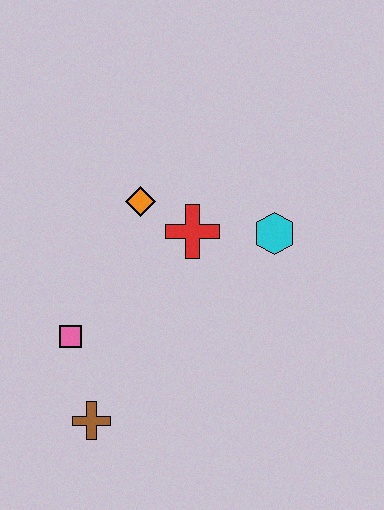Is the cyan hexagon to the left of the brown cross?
No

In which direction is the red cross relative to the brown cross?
The red cross is above the brown cross.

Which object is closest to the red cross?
The orange diamond is closest to the red cross.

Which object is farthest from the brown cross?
The cyan hexagon is farthest from the brown cross.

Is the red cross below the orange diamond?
Yes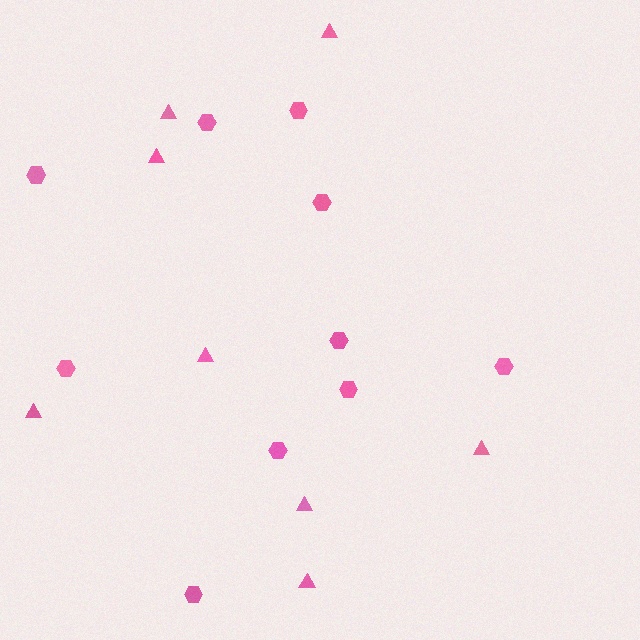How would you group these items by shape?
There are 2 groups: one group of hexagons (10) and one group of triangles (8).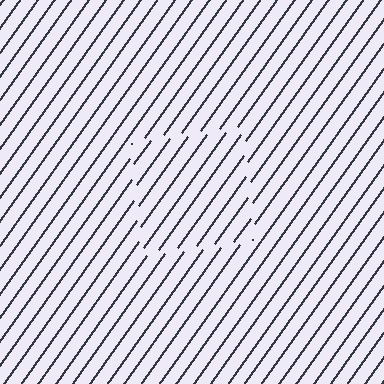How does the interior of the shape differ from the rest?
The interior of the shape contains the same grating, shifted by half a period — the contour is defined by the phase discontinuity where line-ends from the inner and outer gratings abut.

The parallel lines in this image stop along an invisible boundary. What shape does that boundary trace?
An illusory square. The interior of the shape contains the same grating, shifted by half a period — the contour is defined by the phase discontinuity where line-ends from the inner and outer gratings abut.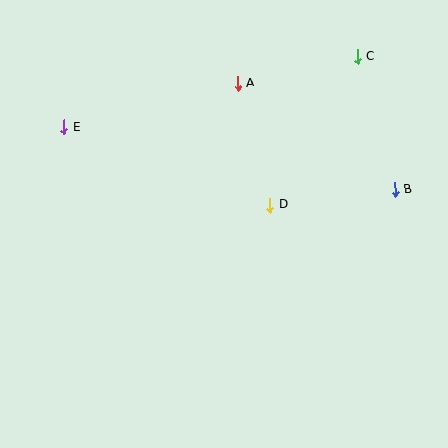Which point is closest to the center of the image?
Point D at (270, 205) is closest to the center.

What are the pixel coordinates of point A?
Point A is at (238, 83).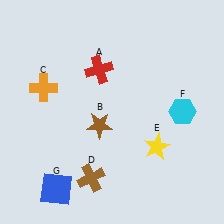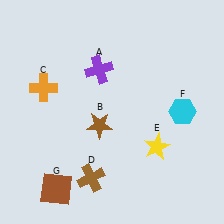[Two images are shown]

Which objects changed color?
A changed from red to purple. G changed from blue to brown.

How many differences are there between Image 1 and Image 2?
There are 2 differences between the two images.